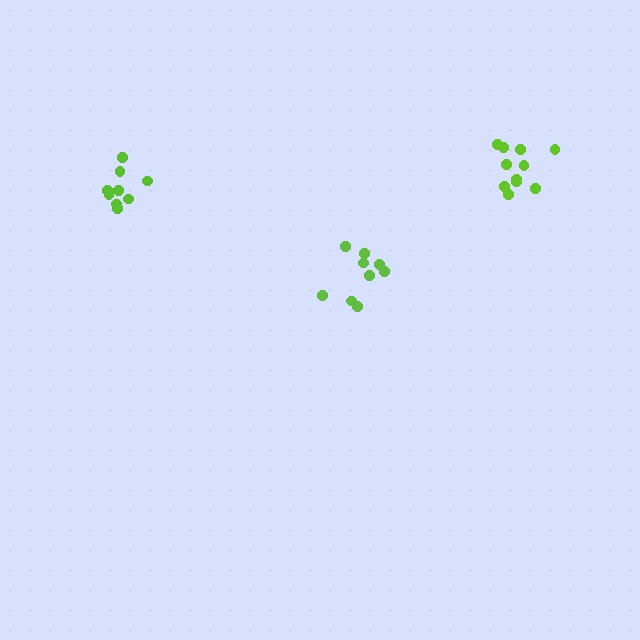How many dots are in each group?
Group 1: 9 dots, Group 2: 11 dots, Group 3: 9 dots (29 total).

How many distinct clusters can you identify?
There are 3 distinct clusters.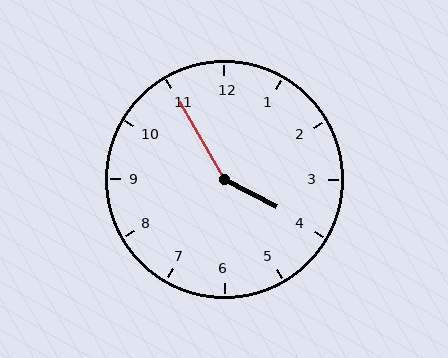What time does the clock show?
3:55.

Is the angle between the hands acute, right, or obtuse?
It is obtuse.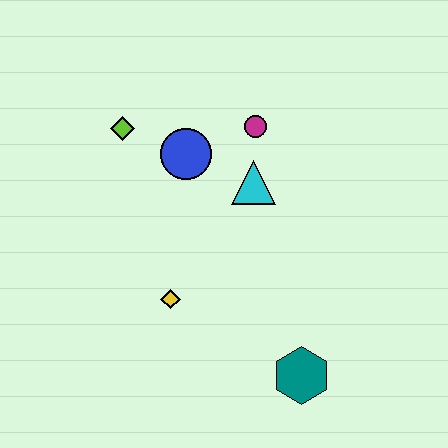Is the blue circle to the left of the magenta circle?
Yes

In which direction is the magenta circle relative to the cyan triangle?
The magenta circle is above the cyan triangle.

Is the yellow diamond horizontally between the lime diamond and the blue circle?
Yes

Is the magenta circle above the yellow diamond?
Yes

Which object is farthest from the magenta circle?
The teal hexagon is farthest from the magenta circle.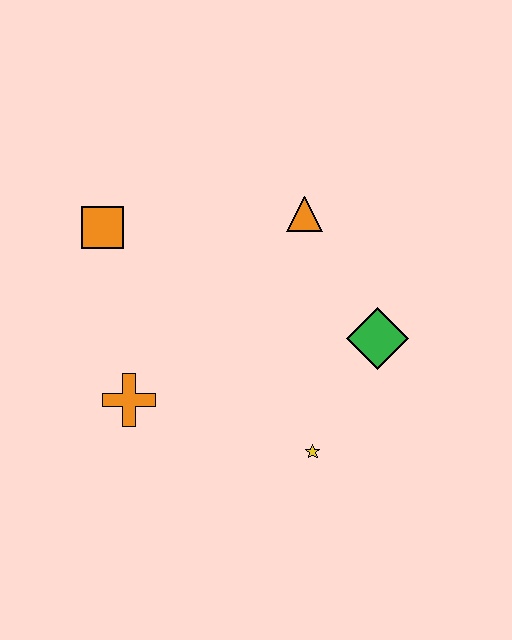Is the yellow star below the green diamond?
Yes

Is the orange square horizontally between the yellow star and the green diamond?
No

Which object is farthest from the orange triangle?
The orange cross is farthest from the orange triangle.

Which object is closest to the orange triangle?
The green diamond is closest to the orange triangle.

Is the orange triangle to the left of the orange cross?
No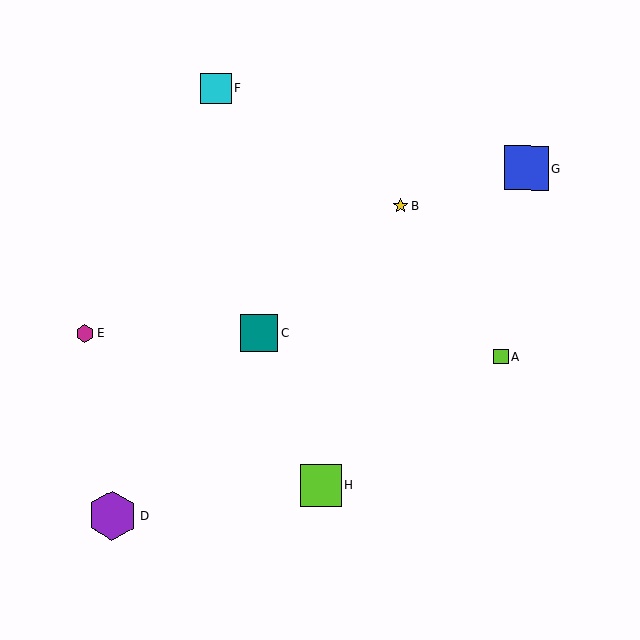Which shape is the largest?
The purple hexagon (labeled D) is the largest.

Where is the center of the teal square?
The center of the teal square is at (259, 333).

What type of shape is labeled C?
Shape C is a teal square.